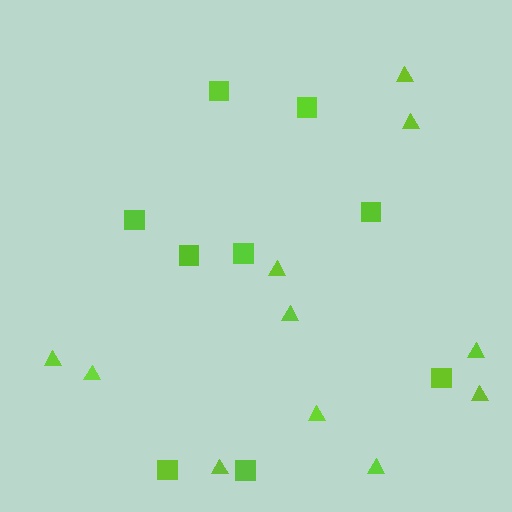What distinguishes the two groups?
There are 2 groups: one group of squares (9) and one group of triangles (11).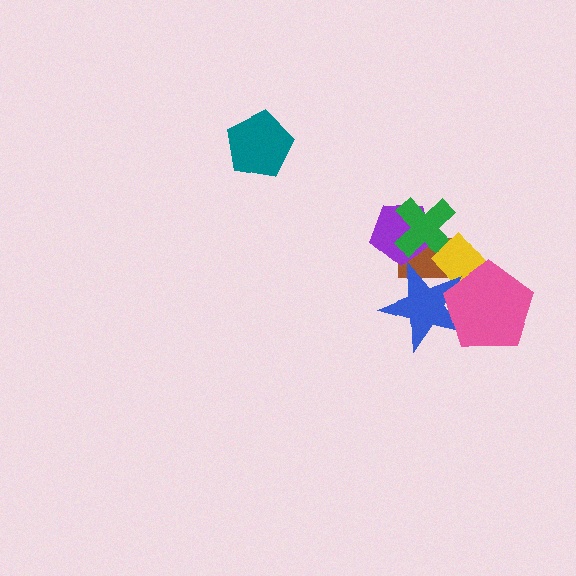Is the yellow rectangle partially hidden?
Yes, it is partially covered by another shape.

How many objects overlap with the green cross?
3 objects overlap with the green cross.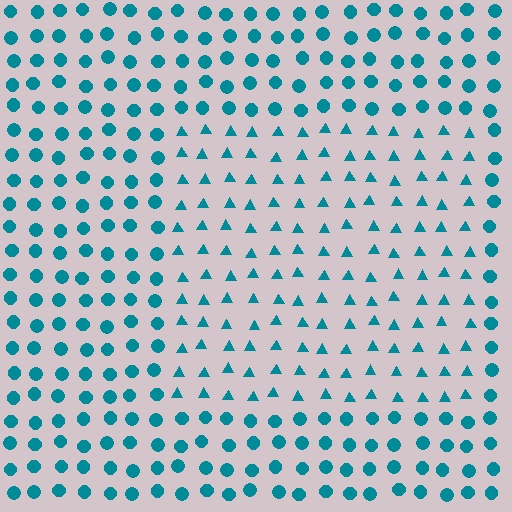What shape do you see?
I see a rectangle.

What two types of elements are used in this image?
The image uses triangles inside the rectangle region and circles outside it.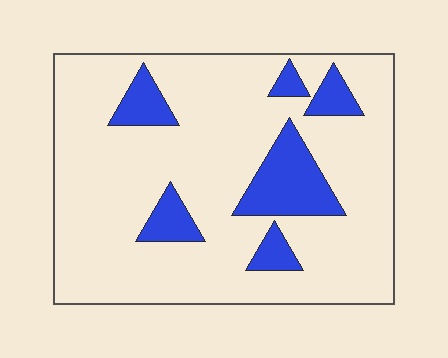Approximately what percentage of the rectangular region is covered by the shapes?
Approximately 15%.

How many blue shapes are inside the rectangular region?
6.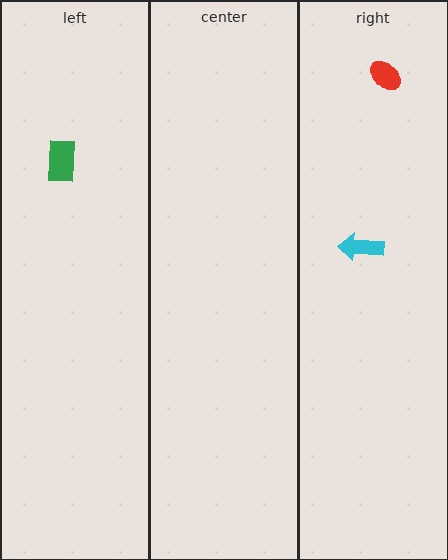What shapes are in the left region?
The green rectangle.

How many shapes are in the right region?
2.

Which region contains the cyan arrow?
The right region.